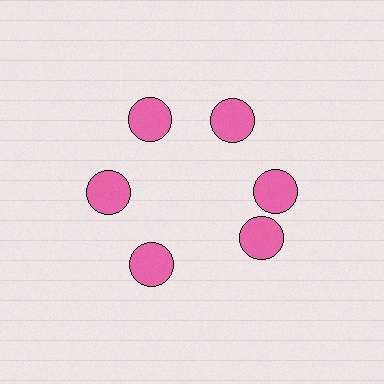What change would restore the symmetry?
The symmetry would be restored by rotating it back into even spacing with its neighbors so that all 6 circles sit at equal angles and equal distance from the center.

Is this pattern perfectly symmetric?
No. The 6 pink circles are arranged in a ring, but one element near the 5 o'clock position is rotated out of alignment along the ring, breaking the 6-fold rotational symmetry.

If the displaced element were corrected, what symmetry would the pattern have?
It would have 6-fold rotational symmetry — the pattern would map onto itself every 60 degrees.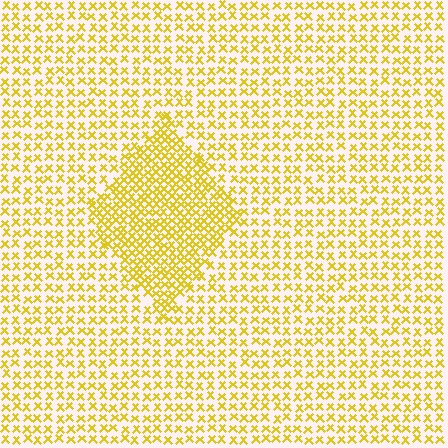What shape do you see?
I see a diamond.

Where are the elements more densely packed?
The elements are more densely packed inside the diamond boundary.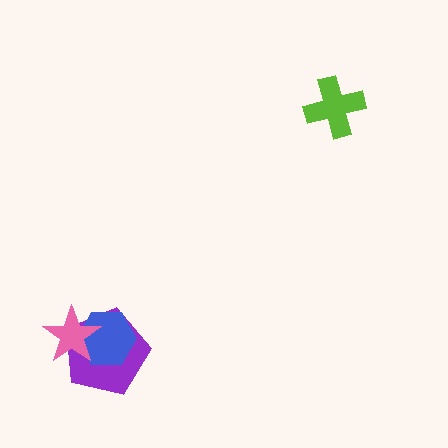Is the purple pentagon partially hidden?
Yes, it is partially covered by another shape.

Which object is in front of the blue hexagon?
The pink star is in front of the blue hexagon.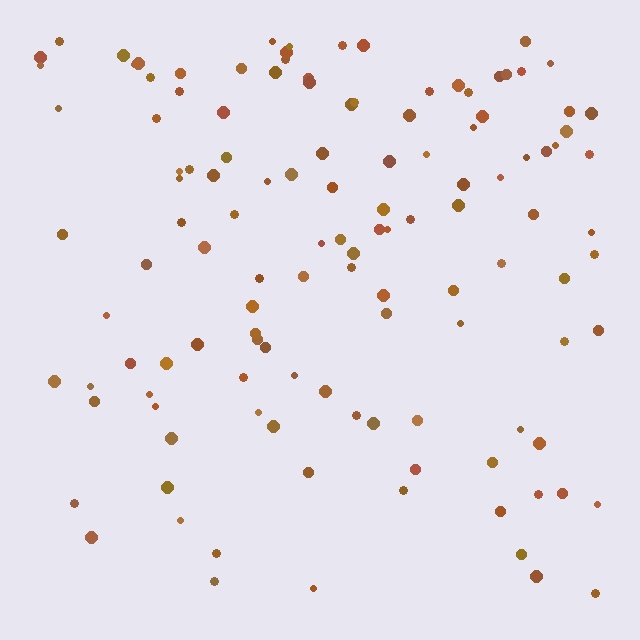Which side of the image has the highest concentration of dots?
The top.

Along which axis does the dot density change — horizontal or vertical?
Vertical.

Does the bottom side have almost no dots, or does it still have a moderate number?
Still a moderate number, just noticeably fewer than the top.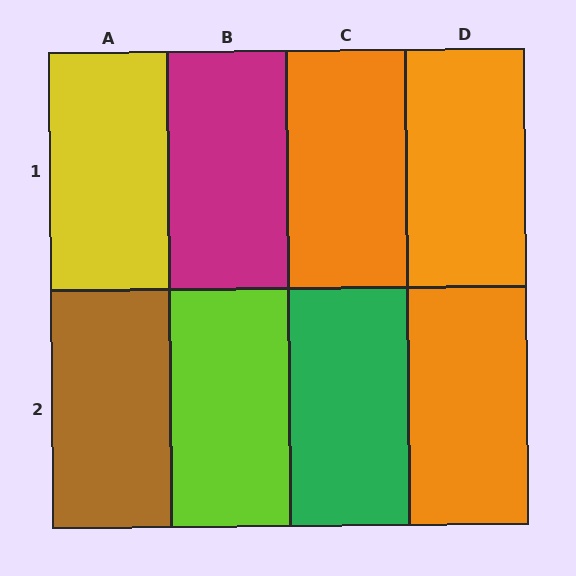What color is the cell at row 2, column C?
Green.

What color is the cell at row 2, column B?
Lime.